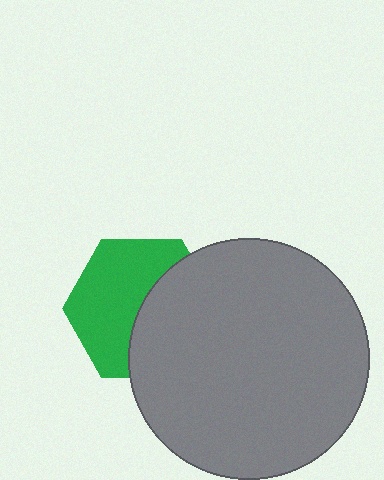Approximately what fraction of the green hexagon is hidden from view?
Roughly 45% of the green hexagon is hidden behind the gray circle.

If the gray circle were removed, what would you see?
You would see the complete green hexagon.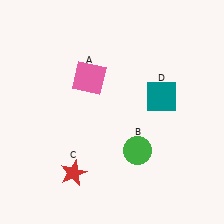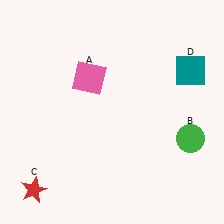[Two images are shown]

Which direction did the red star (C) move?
The red star (C) moved left.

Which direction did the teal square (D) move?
The teal square (D) moved right.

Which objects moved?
The objects that moved are: the green circle (B), the red star (C), the teal square (D).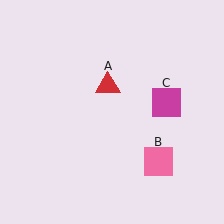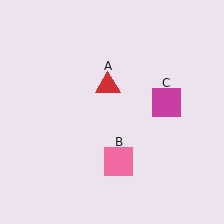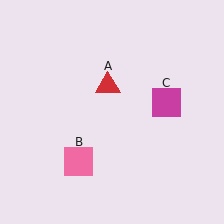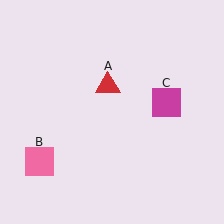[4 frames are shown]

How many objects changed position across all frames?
1 object changed position: pink square (object B).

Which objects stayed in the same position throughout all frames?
Red triangle (object A) and magenta square (object C) remained stationary.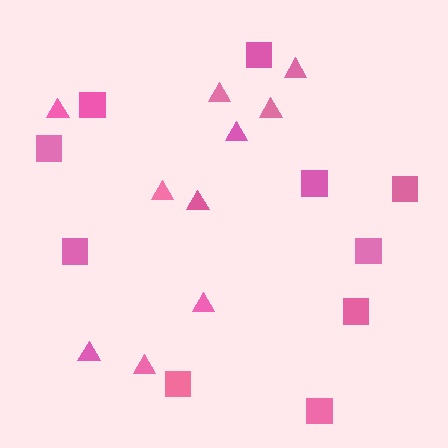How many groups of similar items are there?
There are 2 groups: one group of squares (10) and one group of triangles (10).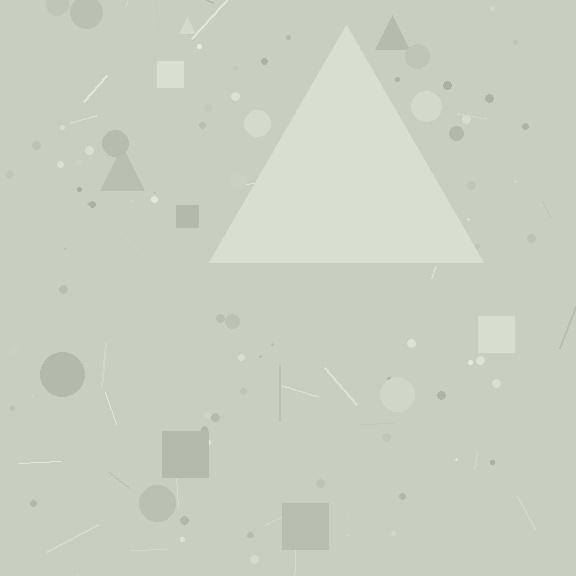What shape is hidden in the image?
A triangle is hidden in the image.